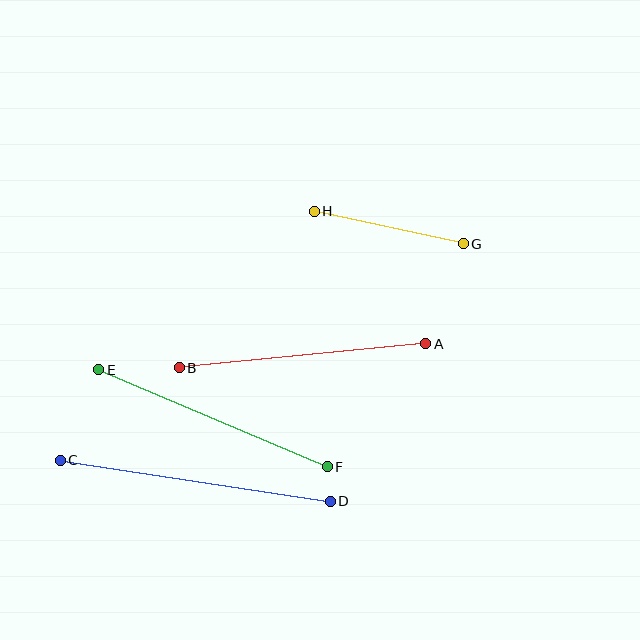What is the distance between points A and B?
The distance is approximately 248 pixels.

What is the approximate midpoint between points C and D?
The midpoint is at approximately (195, 481) pixels.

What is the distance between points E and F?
The distance is approximately 248 pixels.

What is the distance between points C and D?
The distance is approximately 273 pixels.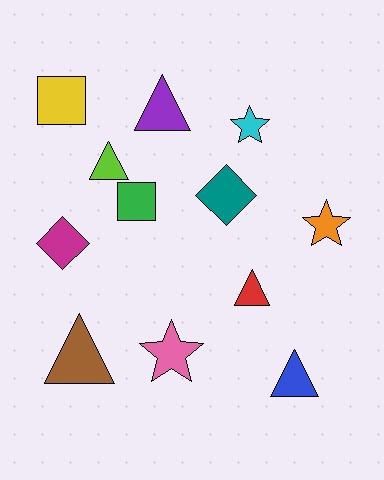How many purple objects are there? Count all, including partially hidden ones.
There is 1 purple object.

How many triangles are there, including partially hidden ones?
There are 5 triangles.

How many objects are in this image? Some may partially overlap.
There are 12 objects.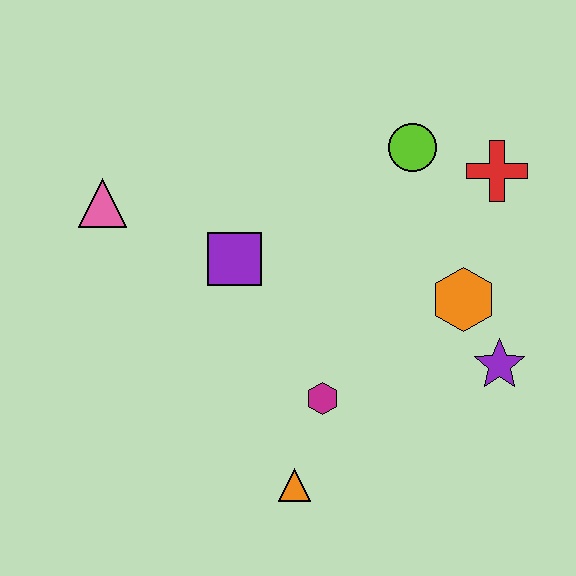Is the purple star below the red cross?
Yes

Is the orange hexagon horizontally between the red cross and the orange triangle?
Yes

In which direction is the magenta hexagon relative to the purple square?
The magenta hexagon is below the purple square.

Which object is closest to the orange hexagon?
The purple star is closest to the orange hexagon.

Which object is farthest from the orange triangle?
The red cross is farthest from the orange triangle.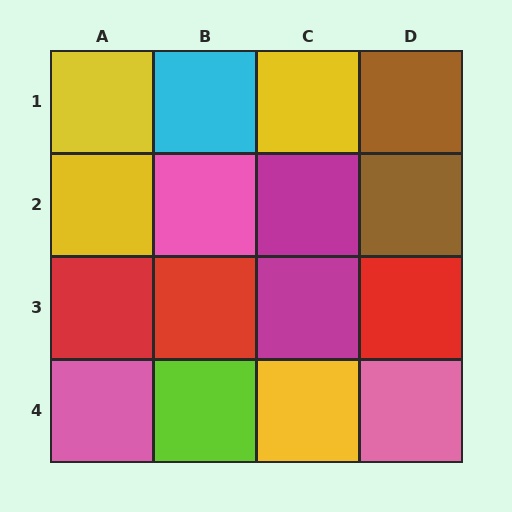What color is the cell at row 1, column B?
Cyan.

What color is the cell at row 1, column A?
Yellow.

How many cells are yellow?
4 cells are yellow.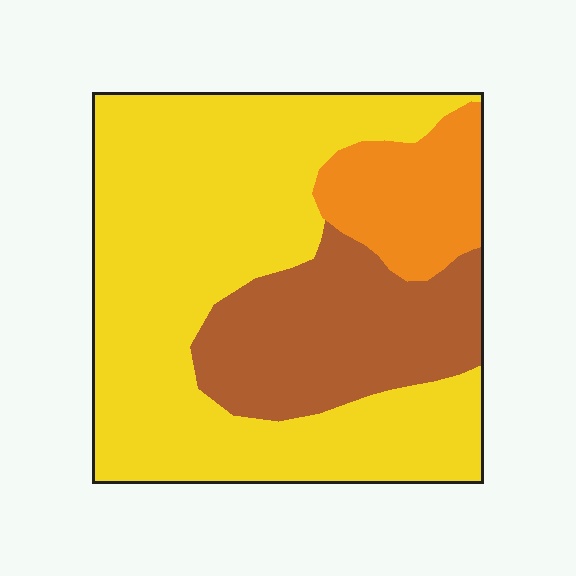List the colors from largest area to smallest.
From largest to smallest: yellow, brown, orange.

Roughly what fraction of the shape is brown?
Brown covers 25% of the shape.